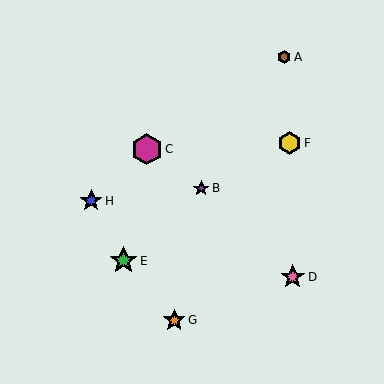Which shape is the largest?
The magenta hexagon (labeled C) is the largest.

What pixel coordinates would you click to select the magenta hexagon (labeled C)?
Click at (147, 149) to select the magenta hexagon C.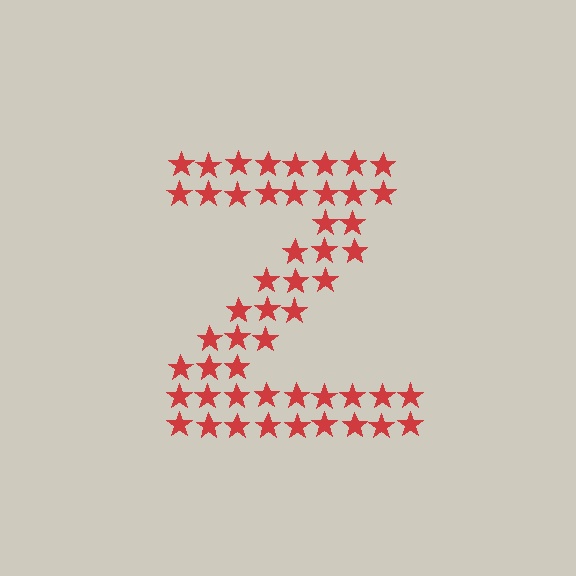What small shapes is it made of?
It is made of small stars.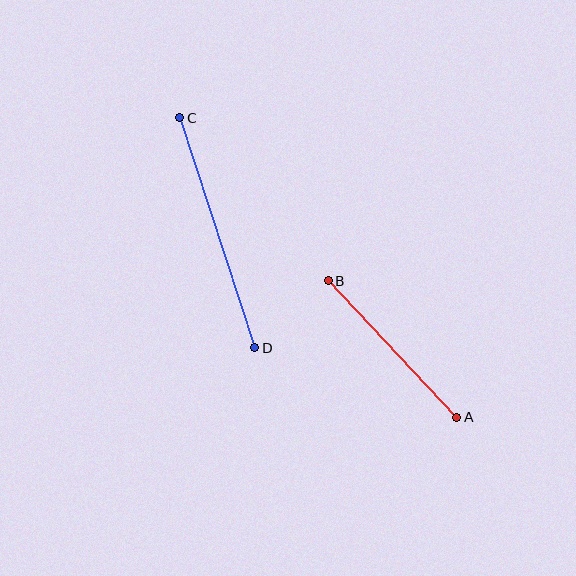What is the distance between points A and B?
The distance is approximately 187 pixels.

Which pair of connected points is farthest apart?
Points C and D are farthest apart.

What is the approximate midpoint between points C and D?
The midpoint is at approximately (217, 233) pixels.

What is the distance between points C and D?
The distance is approximately 242 pixels.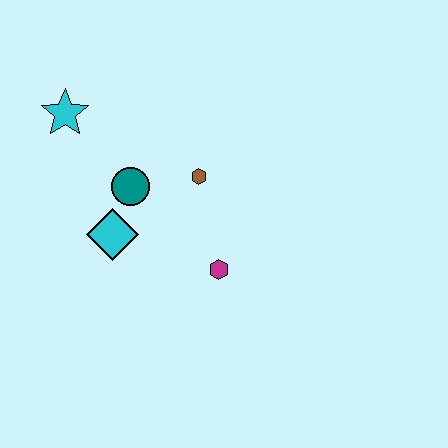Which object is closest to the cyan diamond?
The teal circle is closest to the cyan diamond.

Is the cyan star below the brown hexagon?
No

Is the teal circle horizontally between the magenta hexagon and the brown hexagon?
No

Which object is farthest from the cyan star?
The magenta hexagon is farthest from the cyan star.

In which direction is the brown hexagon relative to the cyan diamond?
The brown hexagon is to the right of the cyan diamond.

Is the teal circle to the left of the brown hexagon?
Yes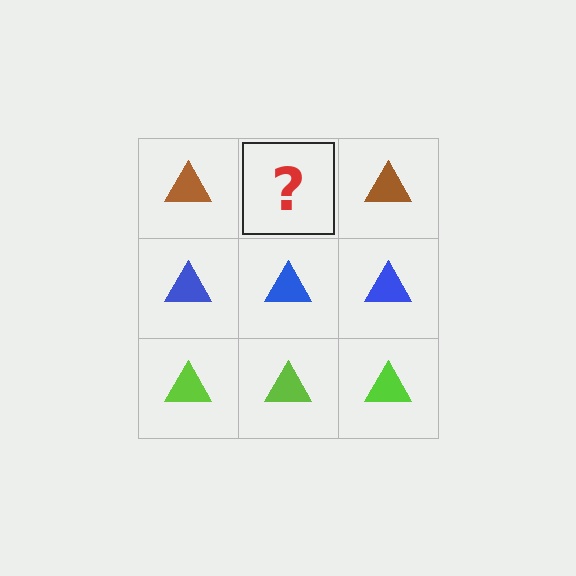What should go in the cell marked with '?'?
The missing cell should contain a brown triangle.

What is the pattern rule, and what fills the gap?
The rule is that each row has a consistent color. The gap should be filled with a brown triangle.